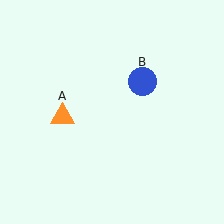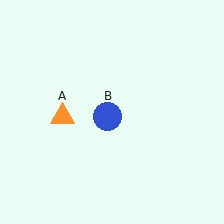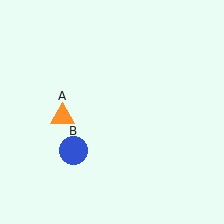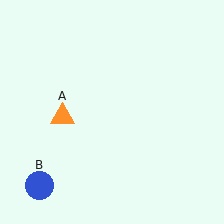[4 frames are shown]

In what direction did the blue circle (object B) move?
The blue circle (object B) moved down and to the left.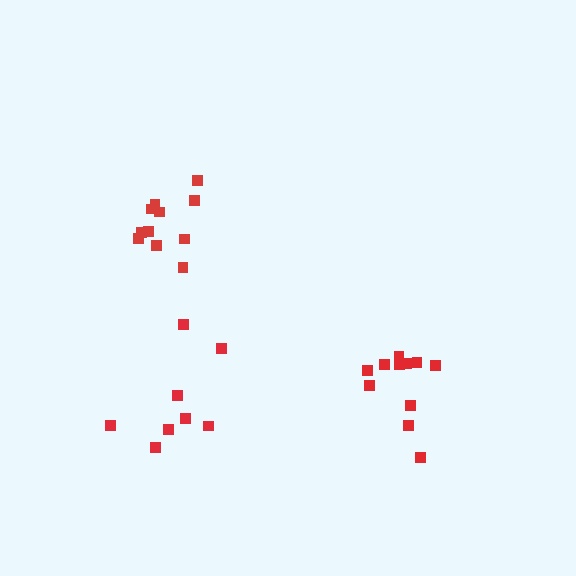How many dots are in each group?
Group 1: 11 dots, Group 2: 8 dots, Group 3: 11 dots (30 total).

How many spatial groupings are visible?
There are 3 spatial groupings.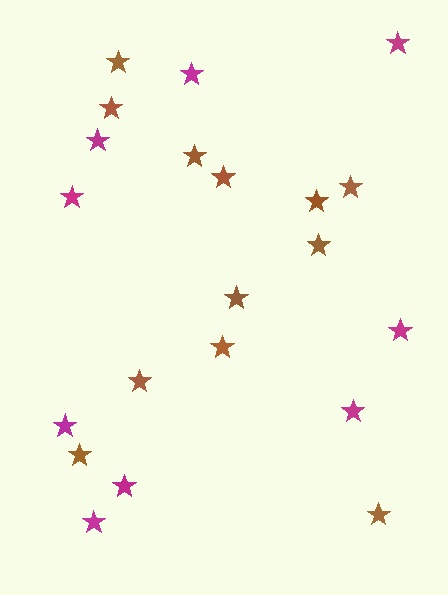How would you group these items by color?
There are 2 groups: one group of magenta stars (9) and one group of brown stars (12).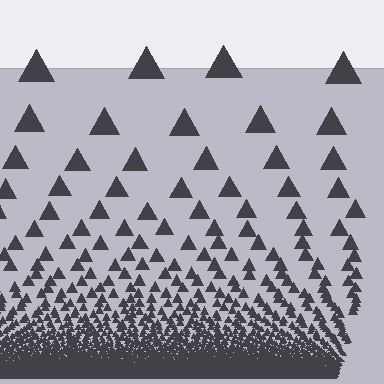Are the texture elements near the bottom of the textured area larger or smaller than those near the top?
Smaller. The gradient is inverted — elements near the bottom are smaller and denser.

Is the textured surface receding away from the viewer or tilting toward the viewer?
The surface appears to tilt toward the viewer. Texture elements get larger and sparser toward the top.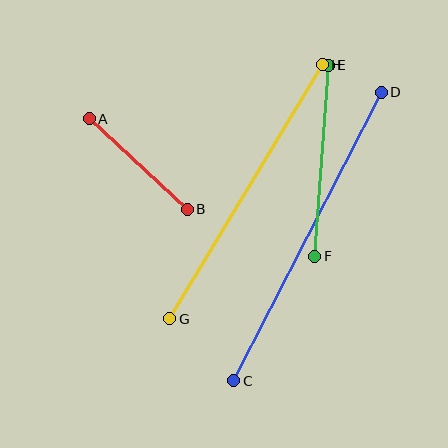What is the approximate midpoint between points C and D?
The midpoint is at approximately (308, 237) pixels.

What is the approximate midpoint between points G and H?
The midpoint is at approximately (246, 192) pixels.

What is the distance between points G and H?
The distance is approximately 296 pixels.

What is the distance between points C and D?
The distance is approximately 324 pixels.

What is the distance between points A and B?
The distance is approximately 133 pixels.